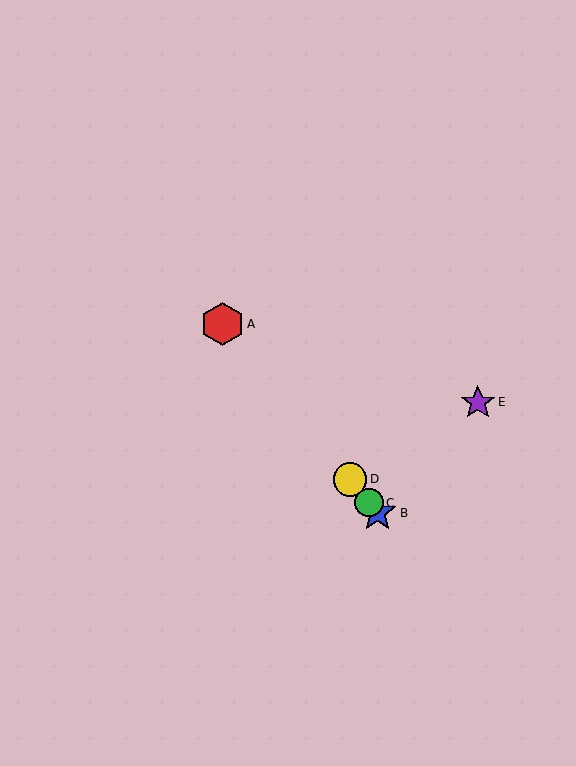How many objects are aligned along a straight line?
4 objects (A, B, C, D) are aligned along a straight line.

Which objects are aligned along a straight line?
Objects A, B, C, D are aligned along a straight line.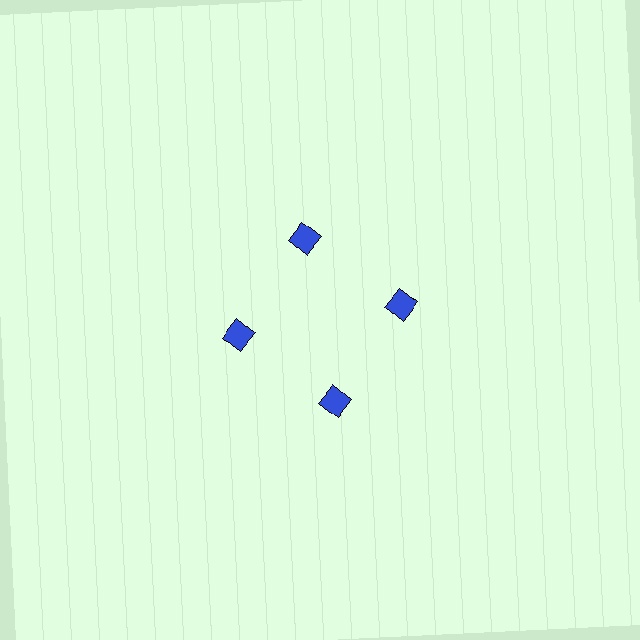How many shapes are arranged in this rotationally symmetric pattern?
There are 4 shapes, arranged in 4 groups of 1.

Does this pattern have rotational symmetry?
Yes, this pattern has 4-fold rotational symmetry. It looks the same after rotating 90 degrees around the center.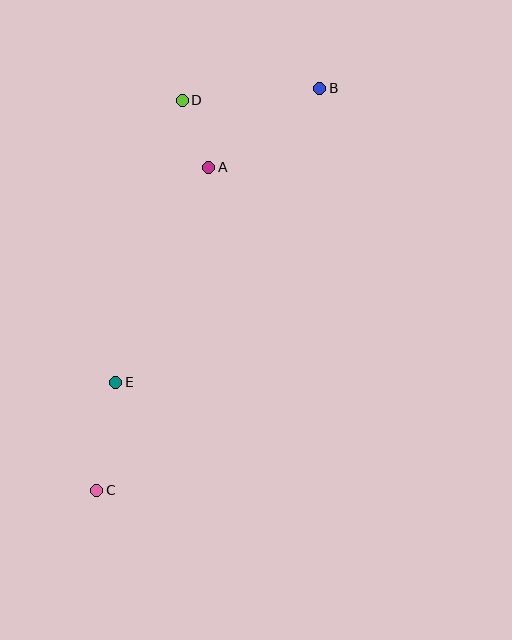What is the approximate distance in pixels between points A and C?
The distance between A and C is approximately 342 pixels.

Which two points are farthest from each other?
Points B and C are farthest from each other.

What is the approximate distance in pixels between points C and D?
The distance between C and D is approximately 400 pixels.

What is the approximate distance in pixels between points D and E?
The distance between D and E is approximately 290 pixels.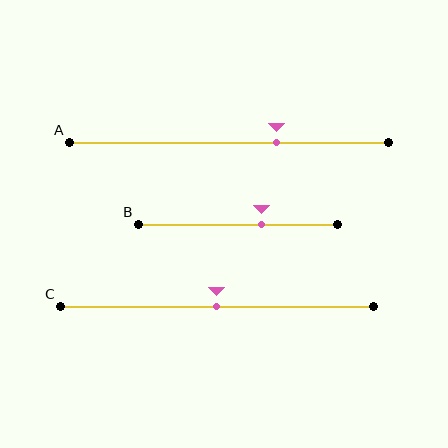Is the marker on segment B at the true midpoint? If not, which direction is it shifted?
No, the marker on segment B is shifted to the right by about 12% of the segment length.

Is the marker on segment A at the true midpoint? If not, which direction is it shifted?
No, the marker on segment A is shifted to the right by about 15% of the segment length.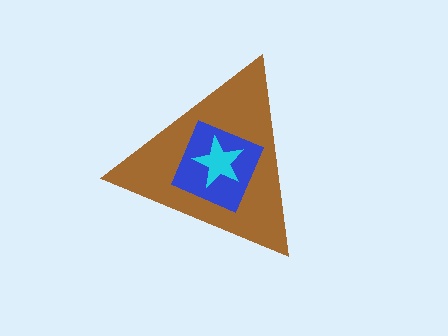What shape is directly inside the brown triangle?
The blue diamond.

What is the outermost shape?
The brown triangle.